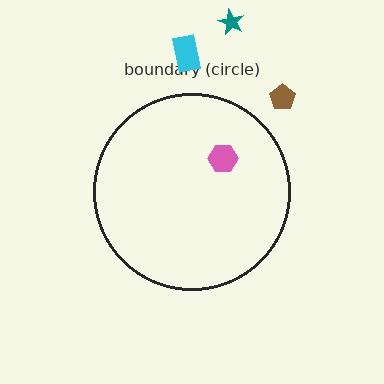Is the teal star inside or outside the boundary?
Outside.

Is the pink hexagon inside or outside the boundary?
Inside.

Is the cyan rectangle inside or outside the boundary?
Outside.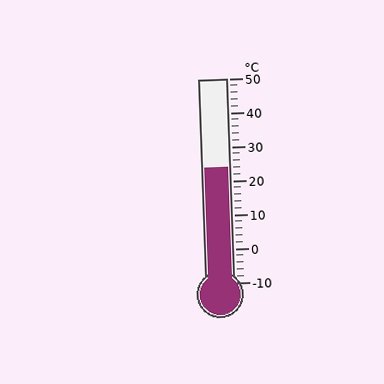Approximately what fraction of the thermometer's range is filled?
The thermometer is filled to approximately 55% of its range.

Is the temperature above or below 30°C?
The temperature is below 30°C.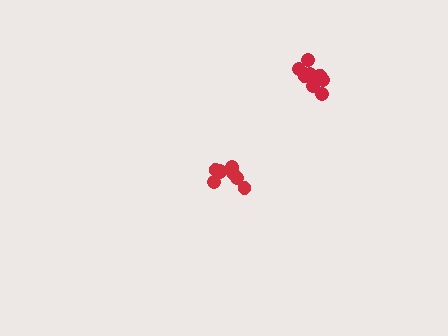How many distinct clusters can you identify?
There are 2 distinct clusters.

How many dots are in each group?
Group 1: 8 dots, Group 2: 10 dots (18 total).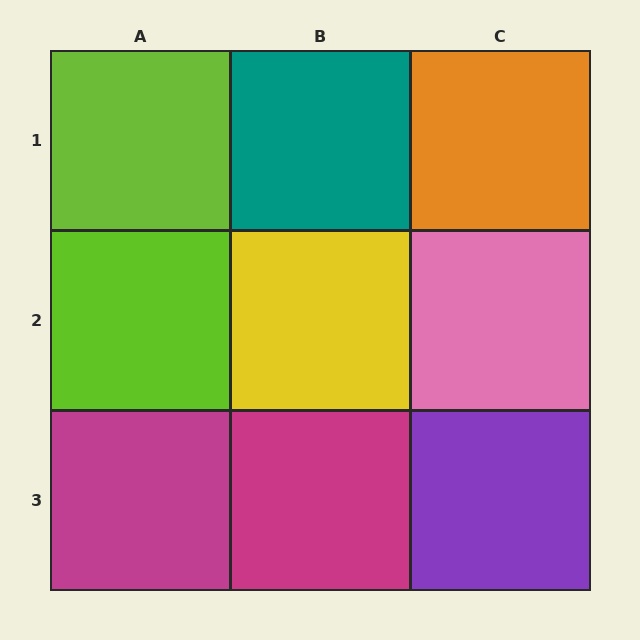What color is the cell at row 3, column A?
Magenta.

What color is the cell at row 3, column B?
Magenta.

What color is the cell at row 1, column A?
Lime.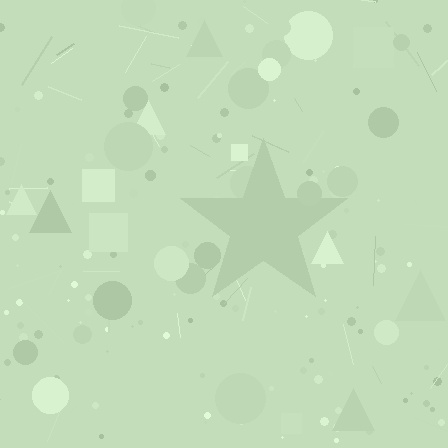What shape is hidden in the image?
A star is hidden in the image.